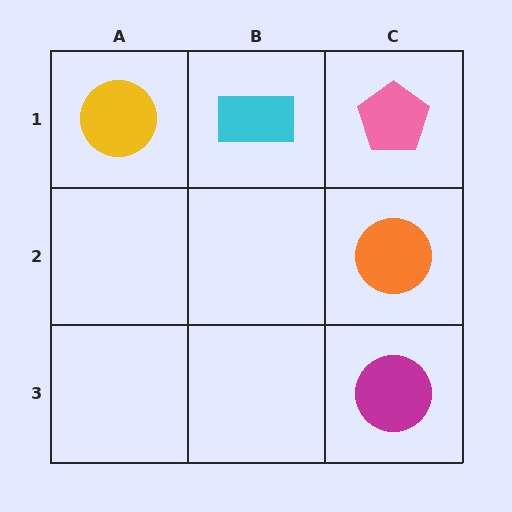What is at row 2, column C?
An orange circle.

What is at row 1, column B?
A cyan rectangle.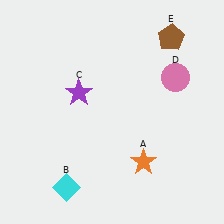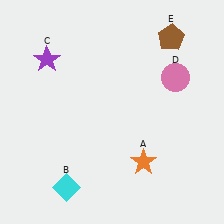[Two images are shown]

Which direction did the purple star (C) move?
The purple star (C) moved up.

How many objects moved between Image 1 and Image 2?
1 object moved between the two images.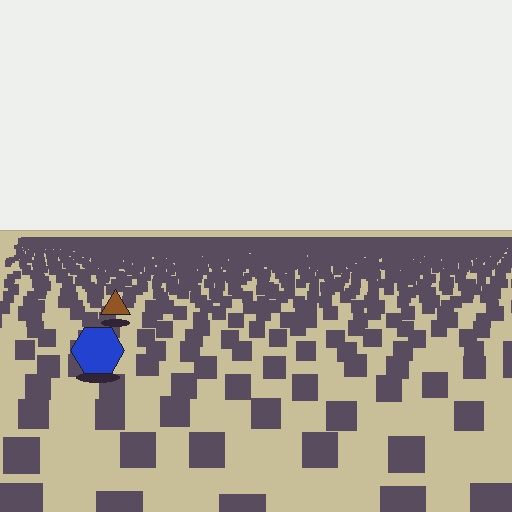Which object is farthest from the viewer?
The brown triangle is farthest from the viewer. It appears smaller and the ground texture around it is denser.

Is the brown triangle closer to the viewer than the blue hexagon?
No. The blue hexagon is closer — you can tell from the texture gradient: the ground texture is coarser near it.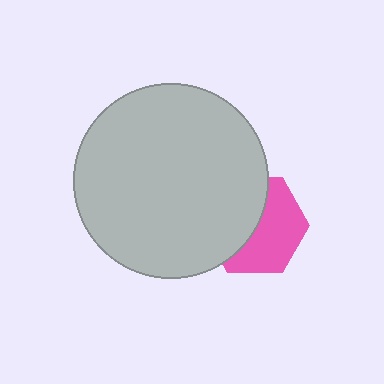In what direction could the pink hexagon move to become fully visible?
The pink hexagon could move right. That would shift it out from behind the light gray circle entirely.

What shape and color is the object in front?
The object in front is a light gray circle.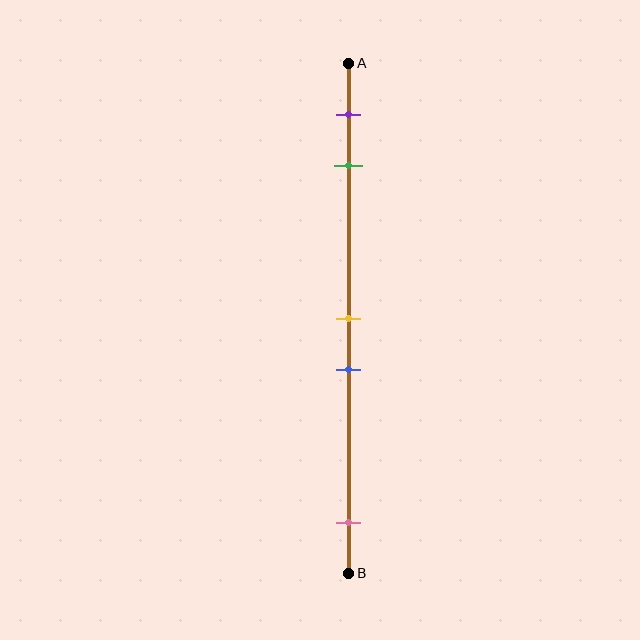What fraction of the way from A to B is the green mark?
The green mark is approximately 20% (0.2) of the way from A to B.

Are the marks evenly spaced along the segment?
No, the marks are not evenly spaced.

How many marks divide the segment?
There are 5 marks dividing the segment.